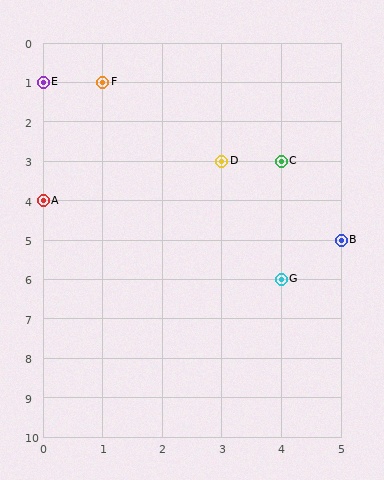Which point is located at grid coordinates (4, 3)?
Point C is at (4, 3).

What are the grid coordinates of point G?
Point G is at grid coordinates (4, 6).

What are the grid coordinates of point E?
Point E is at grid coordinates (0, 1).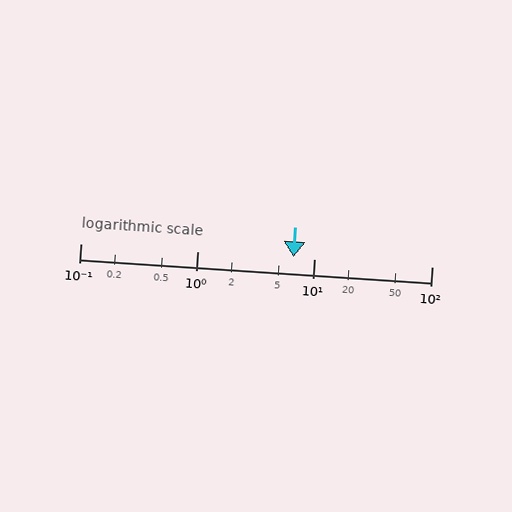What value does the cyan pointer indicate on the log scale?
The pointer indicates approximately 6.6.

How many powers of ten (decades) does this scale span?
The scale spans 3 decades, from 0.1 to 100.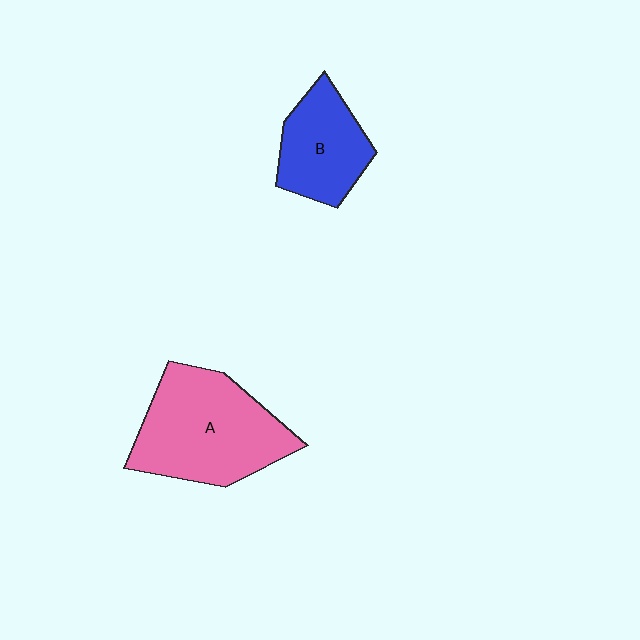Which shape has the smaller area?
Shape B (blue).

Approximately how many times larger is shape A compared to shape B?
Approximately 1.6 times.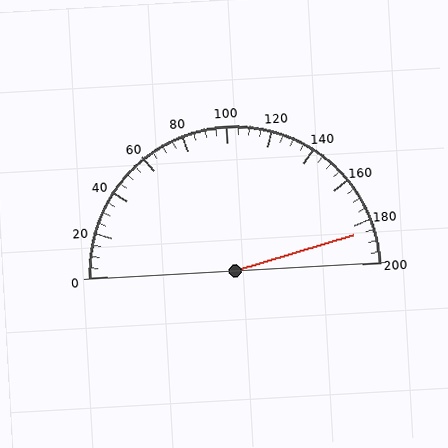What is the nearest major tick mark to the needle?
The nearest major tick mark is 180.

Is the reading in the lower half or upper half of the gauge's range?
The reading is in the upper half of the range (0 to 200).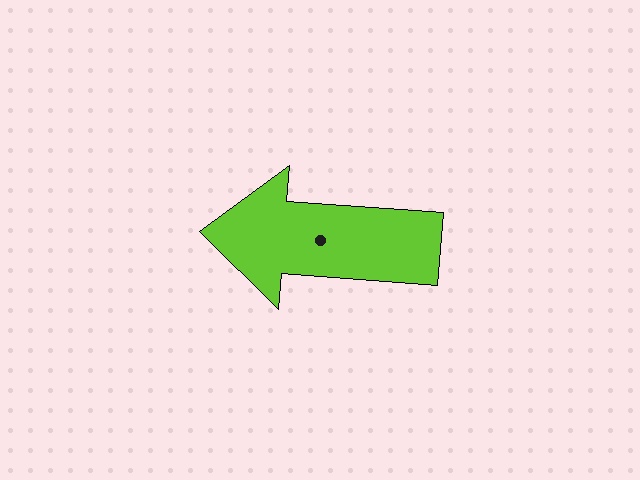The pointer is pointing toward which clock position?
Roughly 9 o'clock.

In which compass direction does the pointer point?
West.